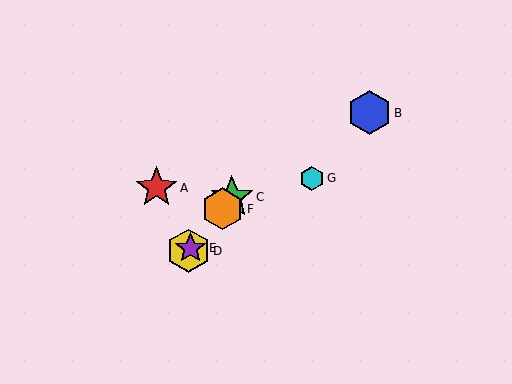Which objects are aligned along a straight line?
Objects C, D, E, F are aligned along a straight line.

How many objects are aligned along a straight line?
4 objects (C, D, E, F) are aligned along a straight line.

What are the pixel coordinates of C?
Object C is at (232, 197).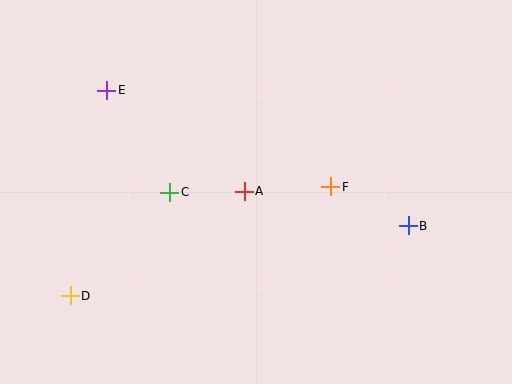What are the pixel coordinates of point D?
Point D is at (70, 296).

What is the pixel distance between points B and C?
The distance between B and C is 241 pixels.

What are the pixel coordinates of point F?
Point F is at (331, 187).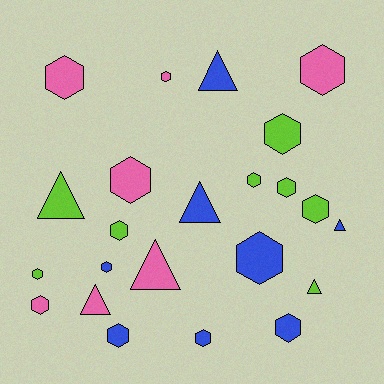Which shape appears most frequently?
Hexagon, with 16 objects.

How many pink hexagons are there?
There are 5 pink hexagons.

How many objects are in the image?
There are 23 objects.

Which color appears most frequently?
Blue, with 8 objects.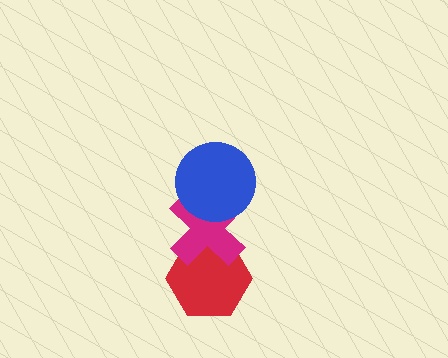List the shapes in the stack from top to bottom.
From top to bottom: the blue circle, the magenta cross, the red hexagon.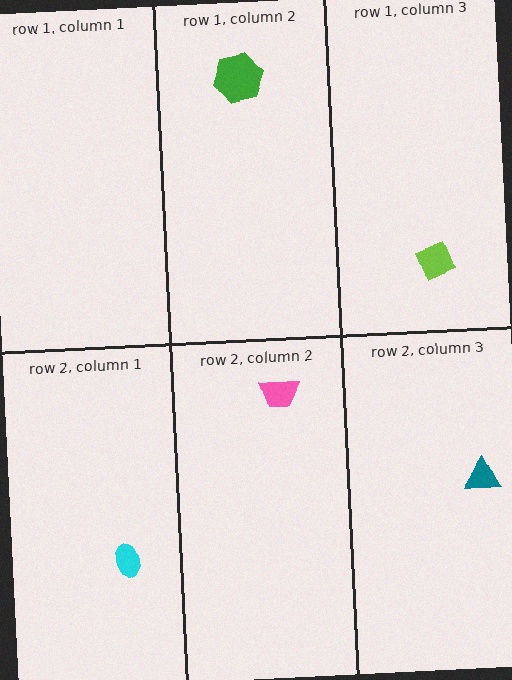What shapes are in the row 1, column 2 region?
The green hexagon.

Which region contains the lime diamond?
The row 1, column 3 region.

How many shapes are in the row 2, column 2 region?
1.